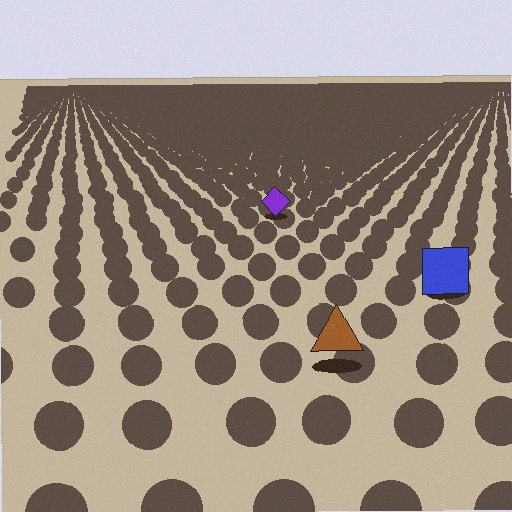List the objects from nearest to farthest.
From nearest to farthest: the brown triangle, the blue square, the purple diamond.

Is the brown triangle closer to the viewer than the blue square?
Yes. The brown triangle is closer — you can tell from the texture gradient: the ground texture is coarser near it.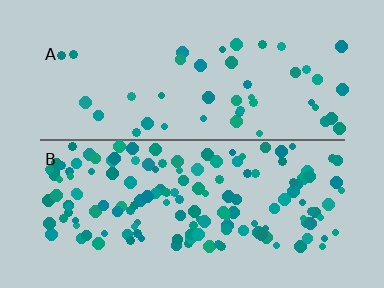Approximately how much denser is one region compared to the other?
Approximately 3.3× — region B over region A.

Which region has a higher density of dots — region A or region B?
B (the bottom).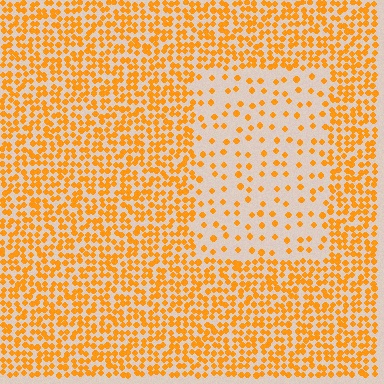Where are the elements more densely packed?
The elements are more densely packed outside the rectangle boundary.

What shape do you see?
I see a rectangle.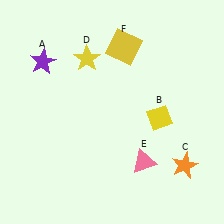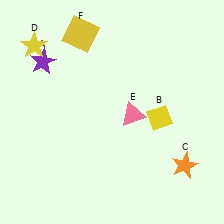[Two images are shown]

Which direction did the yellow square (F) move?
The yellow square (F) moved left.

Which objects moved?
The objects that moved are: the yellow star (D), the pink triangle (E), the yellow square (F).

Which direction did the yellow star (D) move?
The yellow star (D) moved left.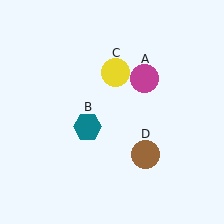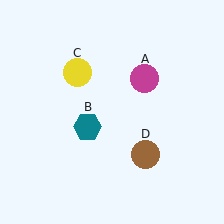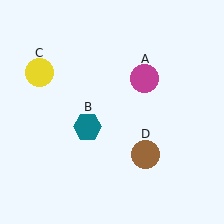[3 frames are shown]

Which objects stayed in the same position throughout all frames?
Magenta circle (object A) and teal hexagon (object B) and brown circle (object D) remained stationary.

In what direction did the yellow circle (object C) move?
The yellow circle (object C) moved left.